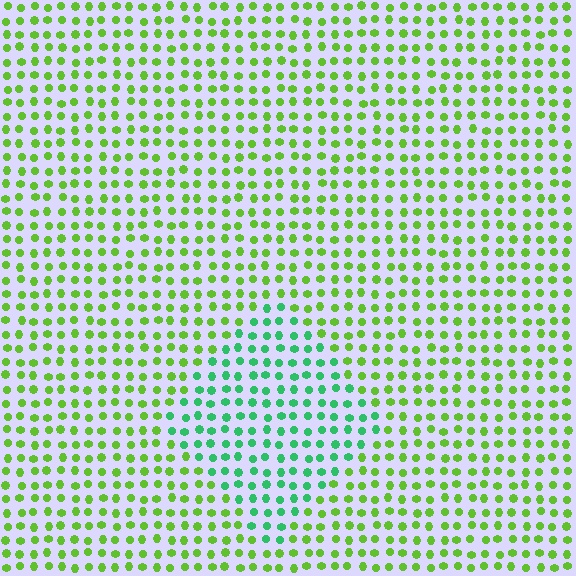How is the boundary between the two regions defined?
The boundary is defined purely by a slight shift in hue (about 45 degrees). Spacing, size, and orientation are identical on both sides.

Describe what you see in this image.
The image is filled with small lime elements in a uniform arrangement. A diamond-shaped region is visible where the elements are tinted to a slightly different hue, forming a subtle color boundary.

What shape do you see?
I see a diamond.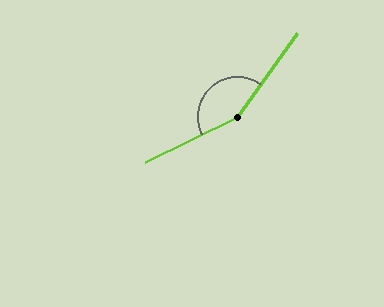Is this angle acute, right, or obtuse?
It is obtuse.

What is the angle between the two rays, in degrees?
Approximately 152 degrees.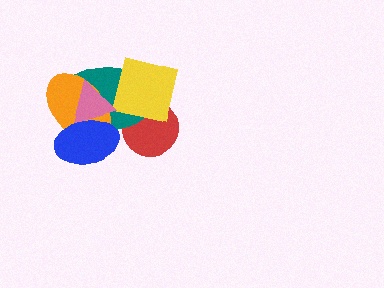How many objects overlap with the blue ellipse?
3 objects overlap with the blue ellipse.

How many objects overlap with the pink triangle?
4 objects overlap with the pink triangle.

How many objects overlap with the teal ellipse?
5 objects overlap with the teal ellipse.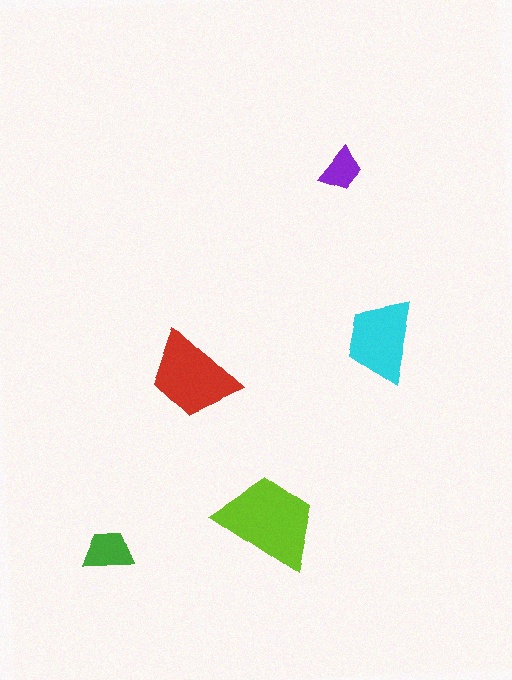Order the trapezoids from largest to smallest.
the lime one, the red one, the cyan one, the green one, the purple one.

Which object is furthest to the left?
The green trapezoid is leftmost.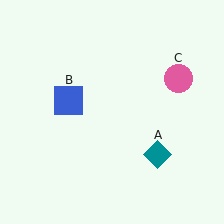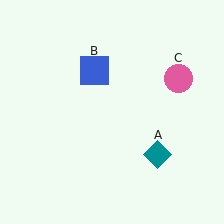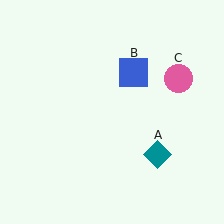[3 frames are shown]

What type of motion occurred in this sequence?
The blue square (object B) rotated clockwise around the center of the scene.